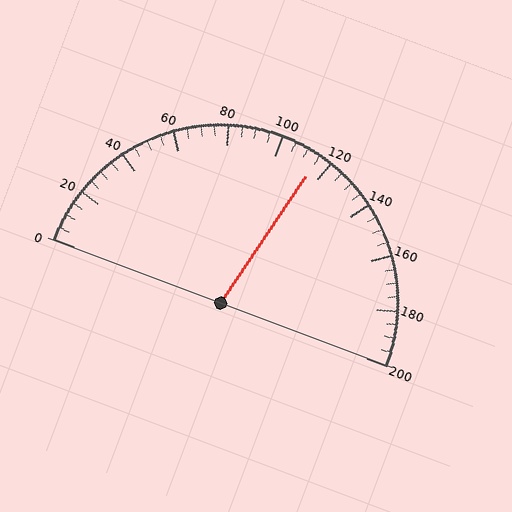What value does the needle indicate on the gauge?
The needle indicates approximately 115.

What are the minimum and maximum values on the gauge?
The gauge ranges from 0 to 200.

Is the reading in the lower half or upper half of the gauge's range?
The reading is in the upper half of the range (0 to 200).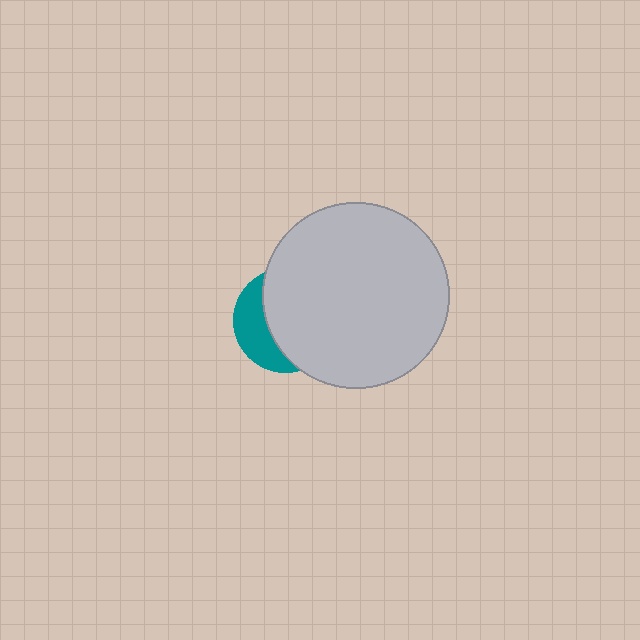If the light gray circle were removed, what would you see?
You would see the complete teal circle.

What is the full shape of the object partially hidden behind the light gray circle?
The partially hidden object is a teal circle.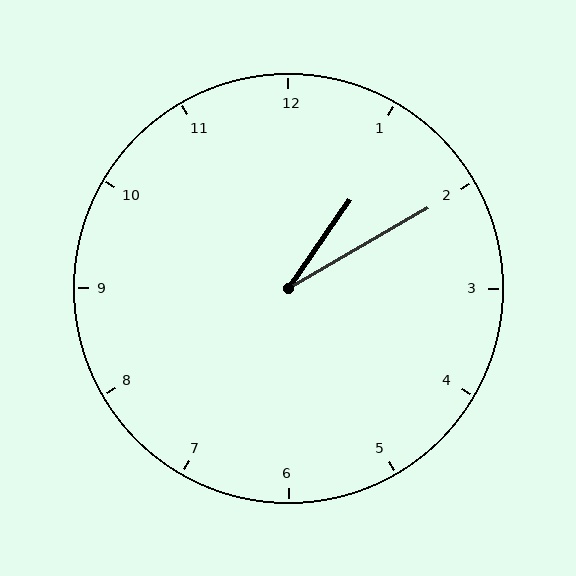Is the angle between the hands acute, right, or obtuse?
It is acute.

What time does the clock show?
1:10.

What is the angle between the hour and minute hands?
Approximately 25 degrees.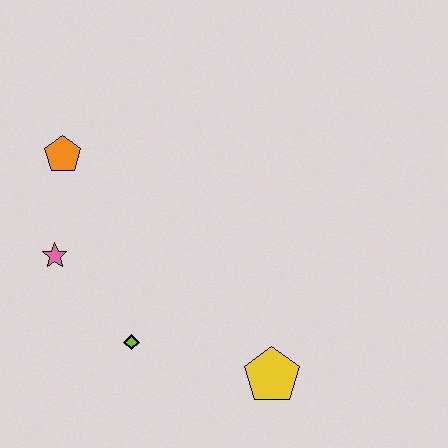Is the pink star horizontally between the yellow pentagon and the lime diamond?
No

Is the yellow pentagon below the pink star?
Yes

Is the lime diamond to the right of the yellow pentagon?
No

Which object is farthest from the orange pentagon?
The yellow pentagon is farthest from the orange pentagon.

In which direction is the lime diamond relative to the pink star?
The lime diamond is below the pink star.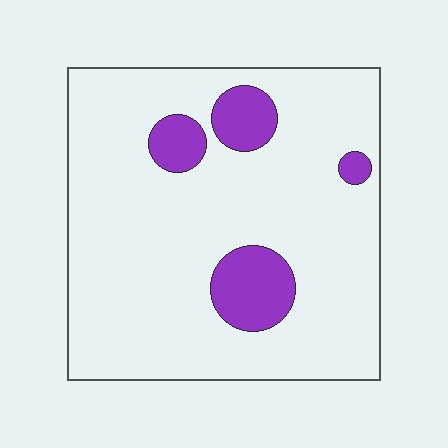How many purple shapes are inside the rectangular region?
4.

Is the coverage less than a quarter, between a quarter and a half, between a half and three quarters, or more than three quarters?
Less than a quarter.